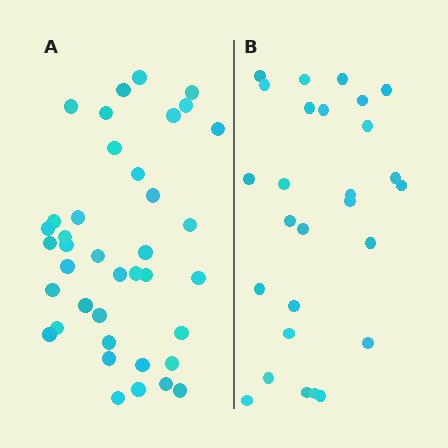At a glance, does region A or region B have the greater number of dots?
Region A (the left region) has more dots.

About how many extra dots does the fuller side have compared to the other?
Region A has roughly 12 or so more dots than region B.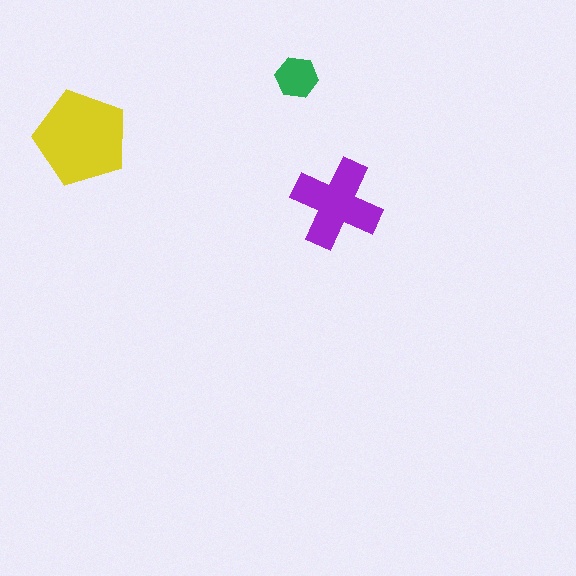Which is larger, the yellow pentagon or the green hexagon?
The yellow pentagon.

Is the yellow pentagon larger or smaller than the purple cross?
Larger.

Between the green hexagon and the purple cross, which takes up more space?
The purple cross.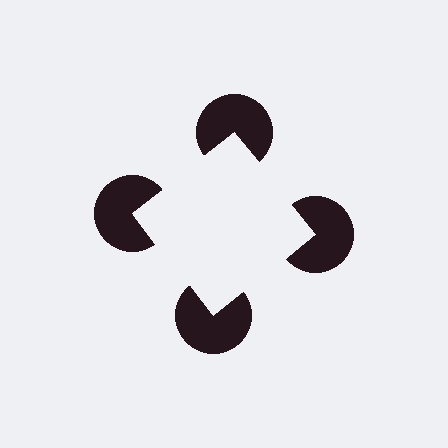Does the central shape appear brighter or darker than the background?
It typically appears slightly brighter than the background, even though no actual brightness change is drawn.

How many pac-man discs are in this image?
There are 4 — one at each vertex of the illusory square.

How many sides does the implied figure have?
4 sides.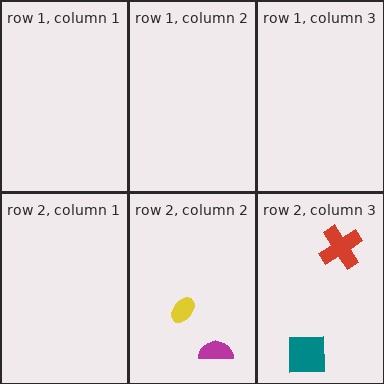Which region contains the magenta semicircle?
The row 2, column 2 region.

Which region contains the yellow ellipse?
The row 2, column 2 region.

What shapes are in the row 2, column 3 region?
The red cross, the teal square.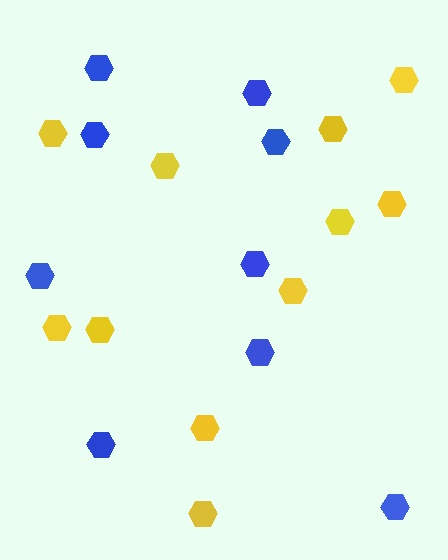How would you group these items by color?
There are 2 groups: one group of blue hexagons (9) and one group of yellow hexagons (11).